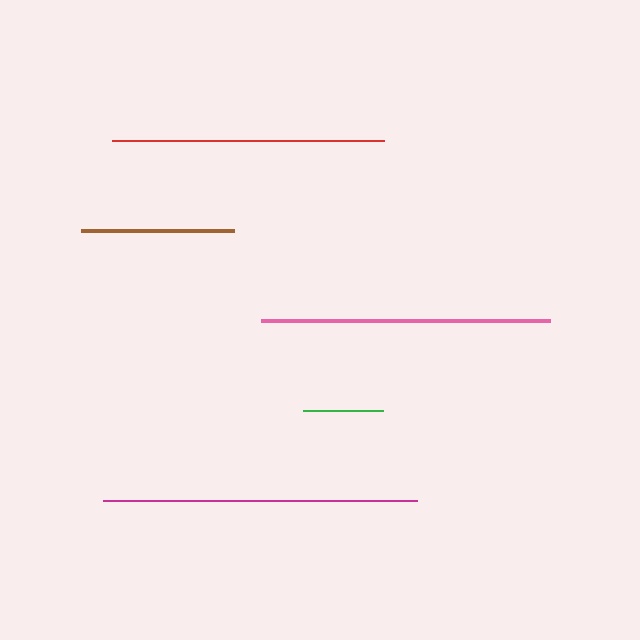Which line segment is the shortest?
The green line is the shortest at approximately 80 pixels.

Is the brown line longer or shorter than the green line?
The brown line is longer than the green line.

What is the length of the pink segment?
The pink segment is approximately 289 pixels long.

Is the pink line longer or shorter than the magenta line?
The magenta line is longer than the pink line.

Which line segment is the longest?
The magenta line is the longest at approximately 314 pixels.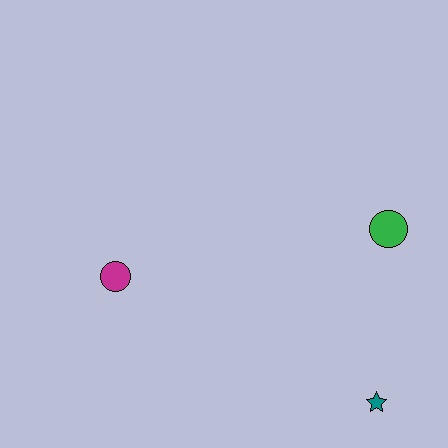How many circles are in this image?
There are 2 circles.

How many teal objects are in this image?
There is 1 teal object.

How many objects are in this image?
There are 3 objects.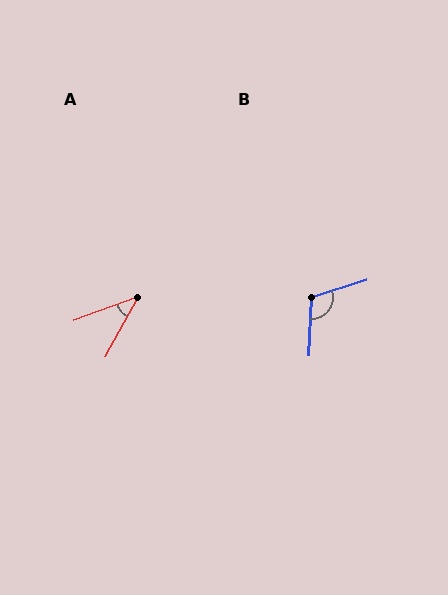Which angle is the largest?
B, at approximately 110 degrees.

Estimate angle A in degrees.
Approximately 41 degrees.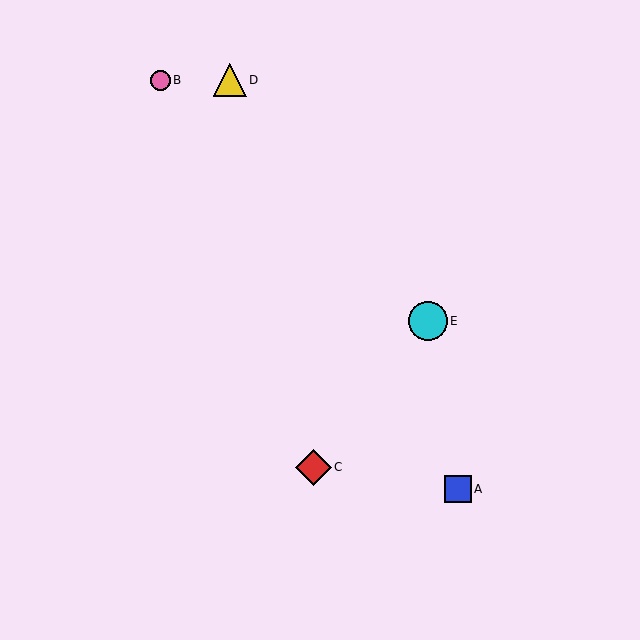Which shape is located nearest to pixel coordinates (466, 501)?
The blue square (labeled A) at (458, 489) is nearest to that location.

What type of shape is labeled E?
Shape E is a cyan circle.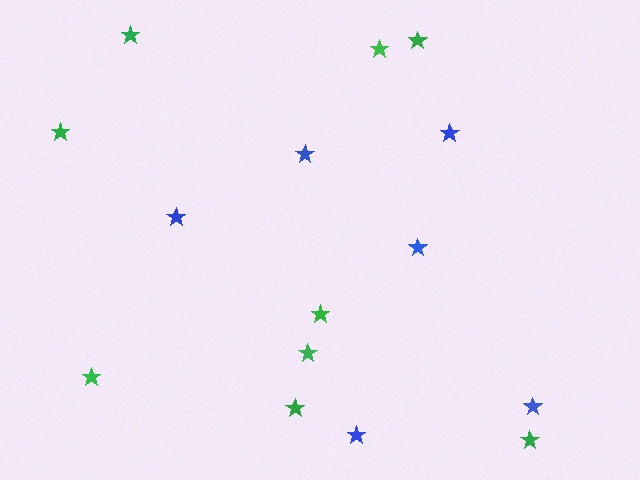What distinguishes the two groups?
There are 2 groups: one group of blue stars (6) and one group of green stars (9).